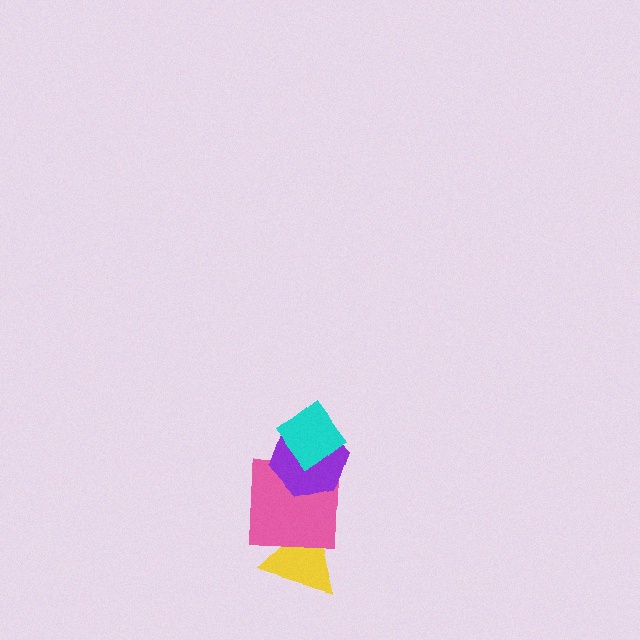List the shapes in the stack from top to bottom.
From top to bottom: the cyan diamond, the purple hexagon, the pink square, the yellow triangle.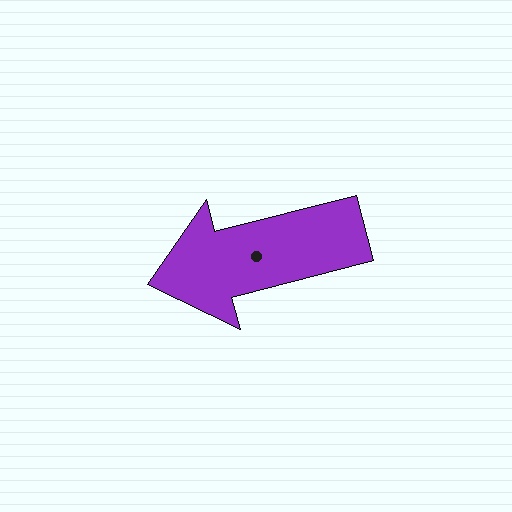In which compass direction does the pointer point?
West.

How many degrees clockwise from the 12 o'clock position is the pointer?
Approximately 255 degrees.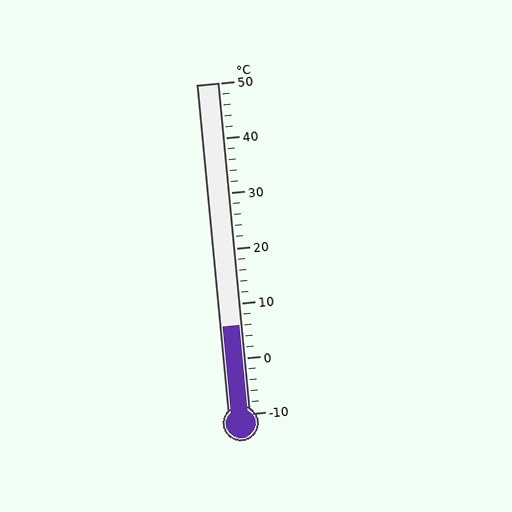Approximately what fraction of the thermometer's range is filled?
The thermometer is filled to approximately 25% of its range.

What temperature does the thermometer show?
The thermometer shows approximately 6°C.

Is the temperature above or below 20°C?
The temperature is below 20°C.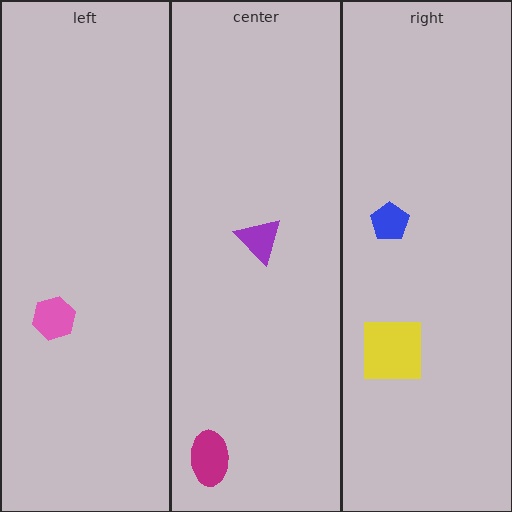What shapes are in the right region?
The blue pentagon, the yellow square.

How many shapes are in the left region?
1.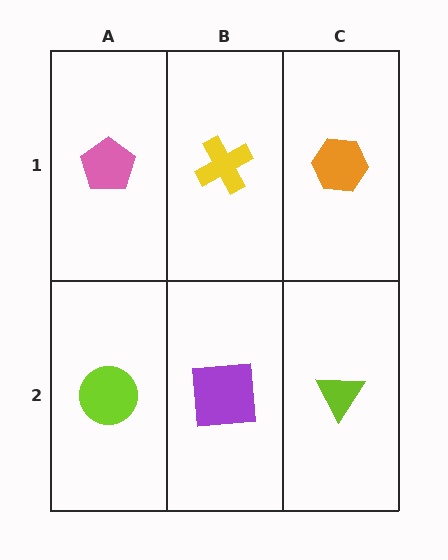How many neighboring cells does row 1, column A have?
2.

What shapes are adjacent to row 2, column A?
A pink pentagon (row 1, column A), a purple square (row 2, column B).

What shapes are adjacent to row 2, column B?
A yellow cross (row 1, column B), a lime circle (row 2, column A), a lime triangle (row 2, column C).